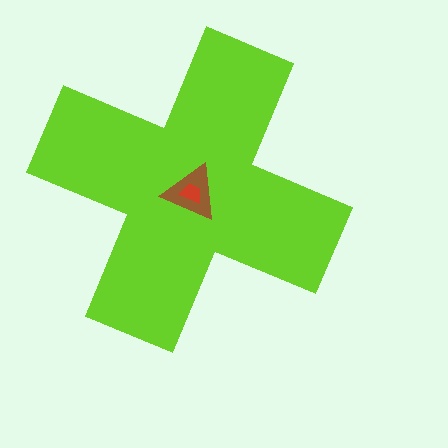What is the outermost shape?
The lime cross.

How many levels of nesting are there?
3.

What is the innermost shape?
The red trapezoid.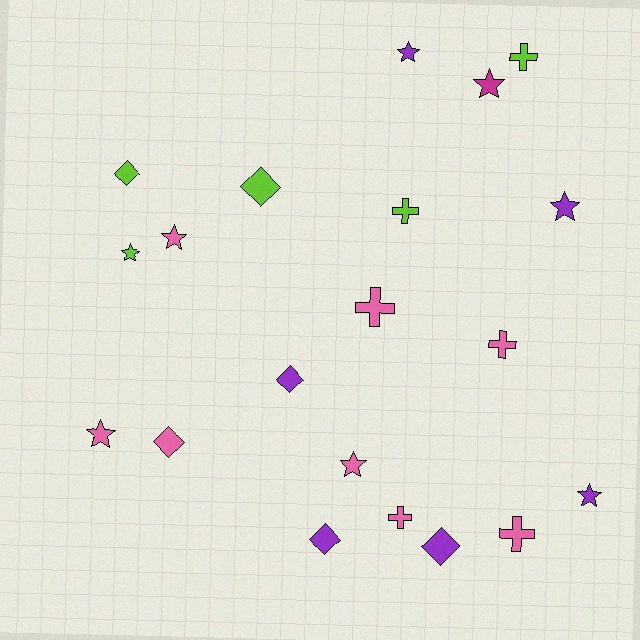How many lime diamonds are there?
There are 2 lime diamonds.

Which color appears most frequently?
Pink, with 8 objects.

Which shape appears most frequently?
Star, with 8 objects.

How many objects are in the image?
There are 20 objects.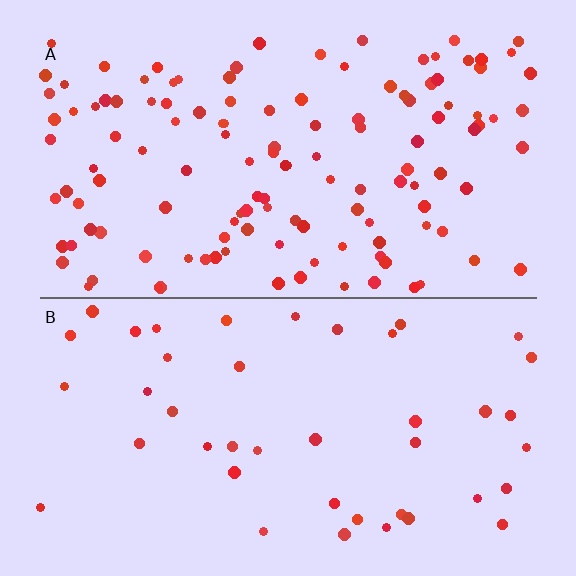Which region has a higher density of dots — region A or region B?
A (the top).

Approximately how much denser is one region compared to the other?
Approximately 3.0× — region A over region B.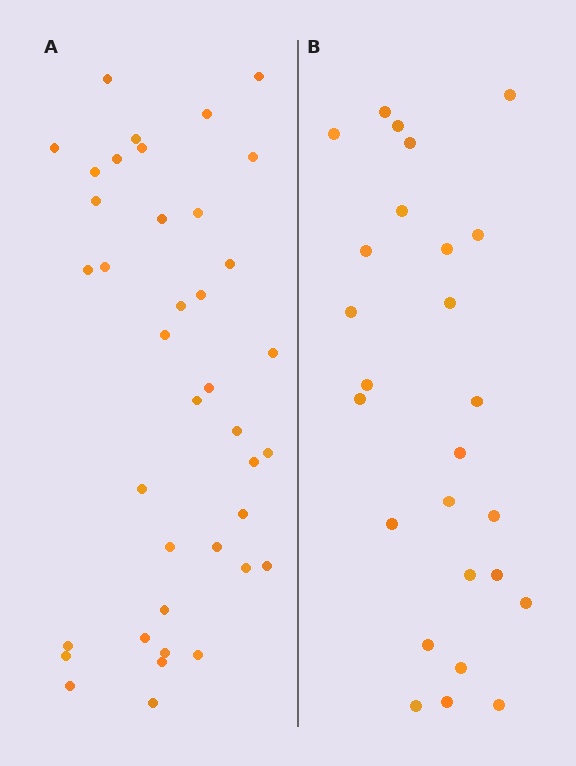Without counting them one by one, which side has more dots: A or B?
Region A (the left region) has more dots.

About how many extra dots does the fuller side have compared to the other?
Region A has approximately 15 more dots than region B.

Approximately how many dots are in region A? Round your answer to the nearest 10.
About 40 dots. (The exact count is 39, which rounds to 40.)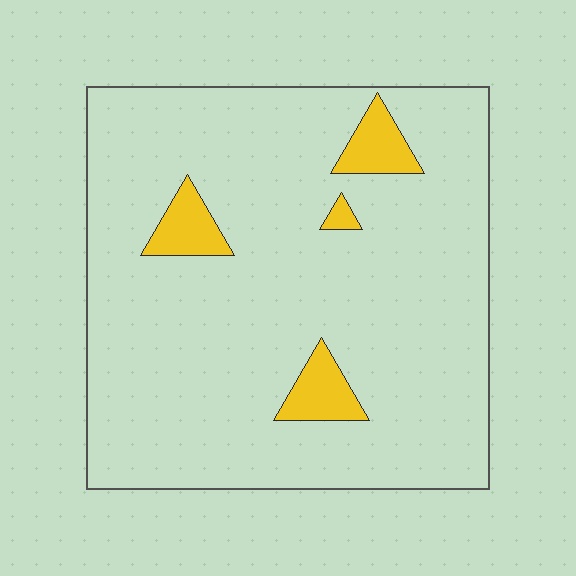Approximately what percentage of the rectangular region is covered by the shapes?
Approximately 10%.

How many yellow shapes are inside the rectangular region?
4.